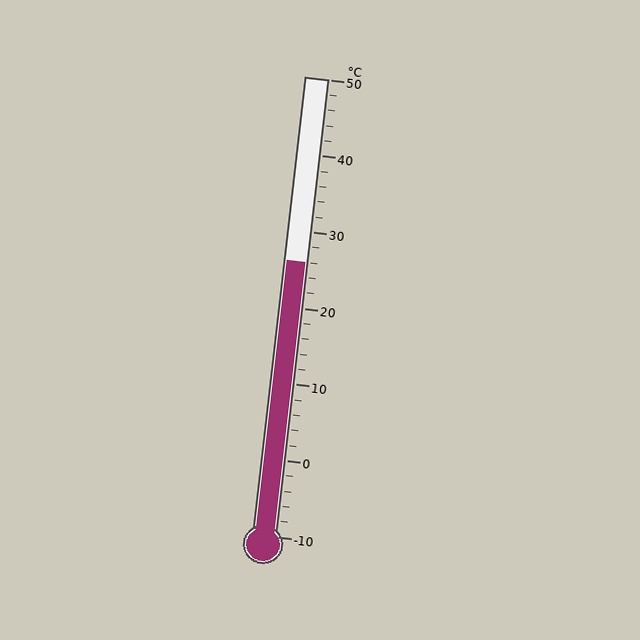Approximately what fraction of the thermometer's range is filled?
The thermometer is filled to approximately 60% of its range.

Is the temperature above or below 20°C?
The temperature is above 20°C.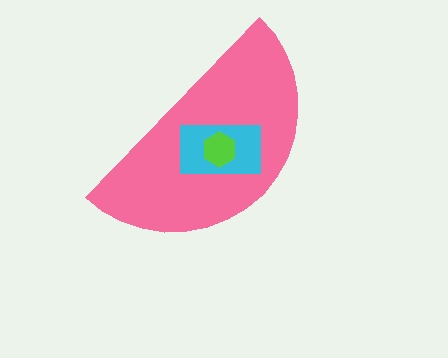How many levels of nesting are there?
3.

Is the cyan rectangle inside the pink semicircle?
Yes.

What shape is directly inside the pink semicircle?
The cyan rectangle.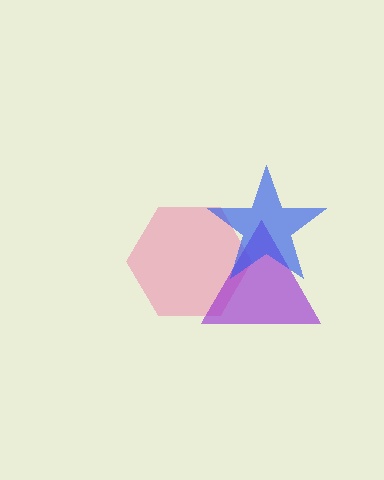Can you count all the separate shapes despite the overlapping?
Yes, there are 3 separate shapes.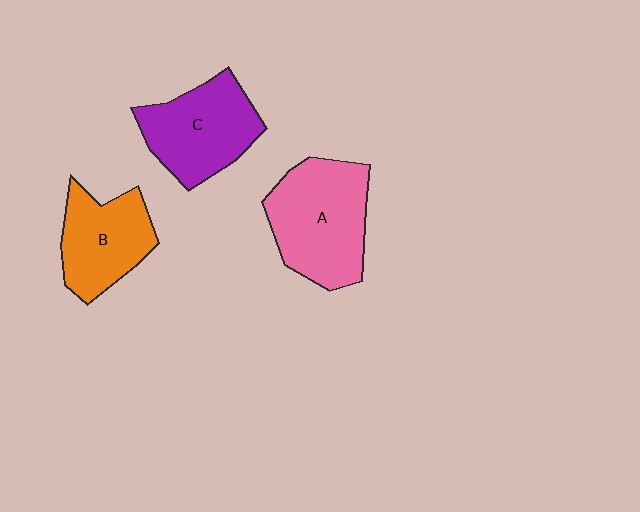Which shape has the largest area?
Shape A (pink).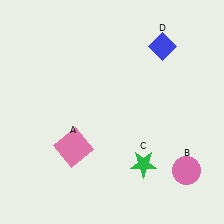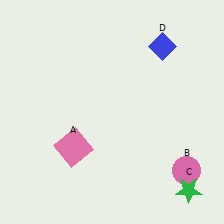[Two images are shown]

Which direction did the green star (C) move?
The green star (C) moved right.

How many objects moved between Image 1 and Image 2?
1 object moved between the two images.